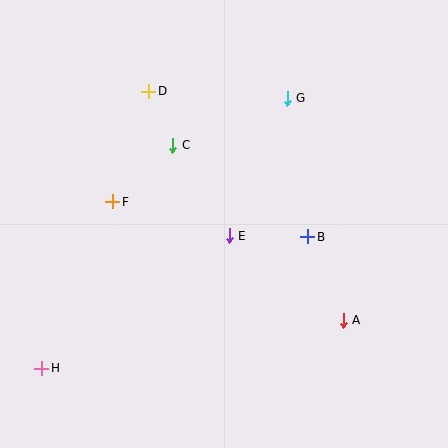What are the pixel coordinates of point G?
Point G is at (287, 98).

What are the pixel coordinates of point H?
Point H is at (42, 368).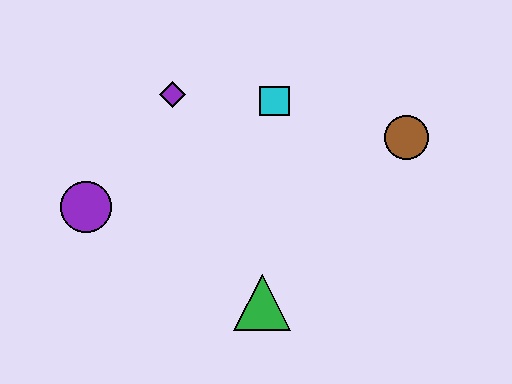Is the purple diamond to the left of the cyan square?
Yes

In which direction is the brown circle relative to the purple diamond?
The brown circle is to the right of the purple diamond.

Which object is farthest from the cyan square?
The purple circle is farthest from the cyan square.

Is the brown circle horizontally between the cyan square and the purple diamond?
No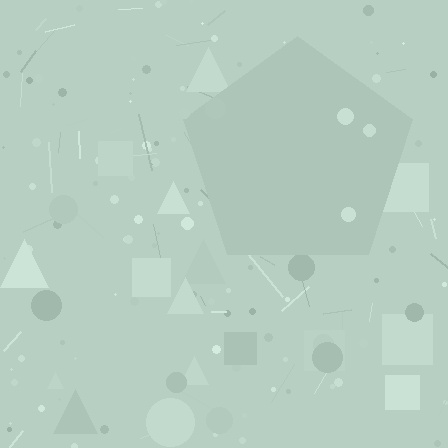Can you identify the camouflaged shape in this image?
The camouflaged shape is a pentagon.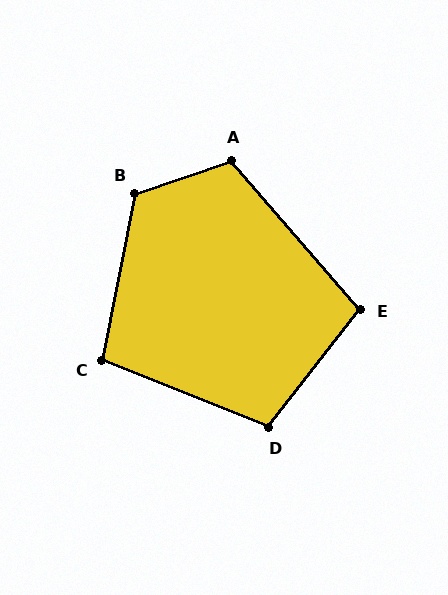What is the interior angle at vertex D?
Approximately 106 degrees (obtuse).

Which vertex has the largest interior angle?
B, at approximately 120 degrees.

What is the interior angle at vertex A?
Approximately 112 degrees (obtuse).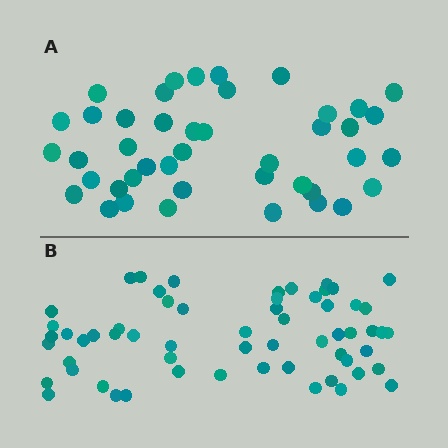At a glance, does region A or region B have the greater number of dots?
Region B (the bottom region) has more dots.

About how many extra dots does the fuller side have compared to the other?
Region B has approximately 15 more dots than region A.